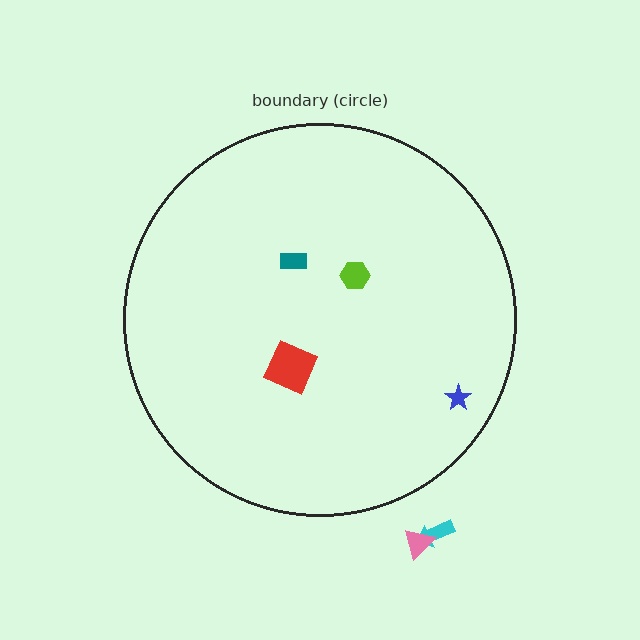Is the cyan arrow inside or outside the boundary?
Outside.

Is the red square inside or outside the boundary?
Inside.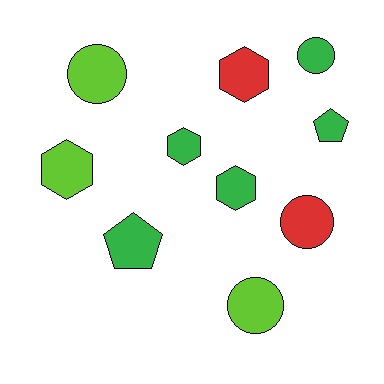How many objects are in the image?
There are 10 objects.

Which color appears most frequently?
Green, with 5 objects.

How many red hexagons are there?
There is 1 red hexagon.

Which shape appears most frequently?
Hexagon, with 4 objects.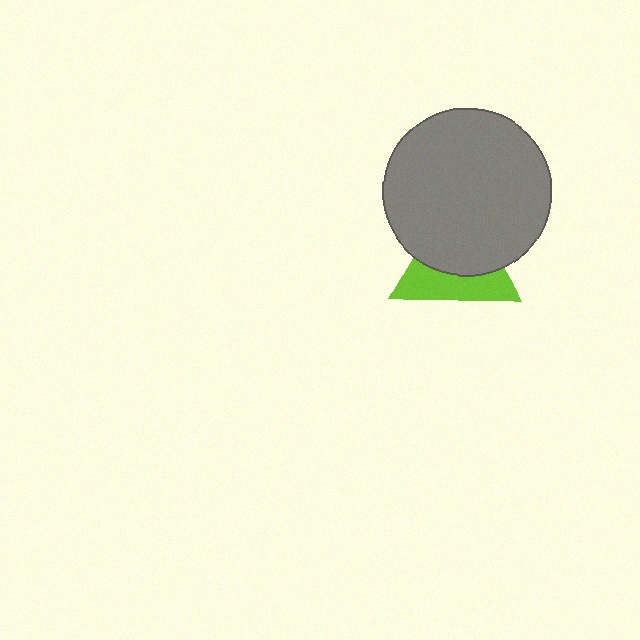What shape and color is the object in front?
The object in front is a gray circle.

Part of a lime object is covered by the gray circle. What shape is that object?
It is a triangle.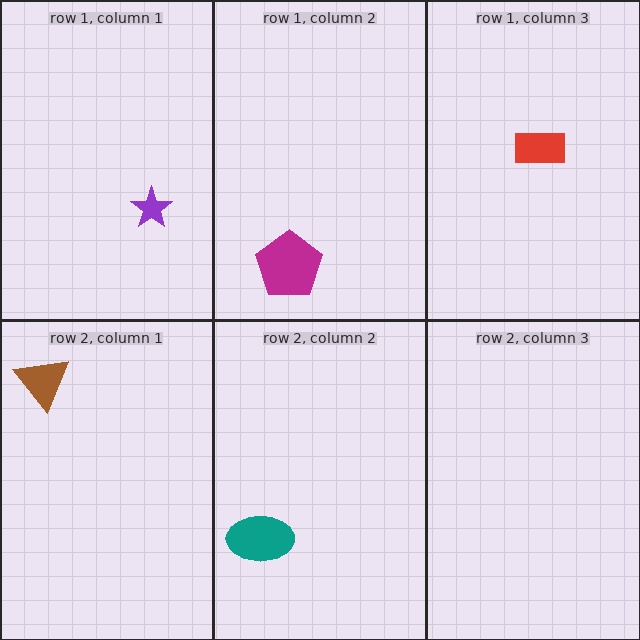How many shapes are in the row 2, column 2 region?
1.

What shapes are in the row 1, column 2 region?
The magenta pentagon.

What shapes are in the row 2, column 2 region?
The teal ellipse.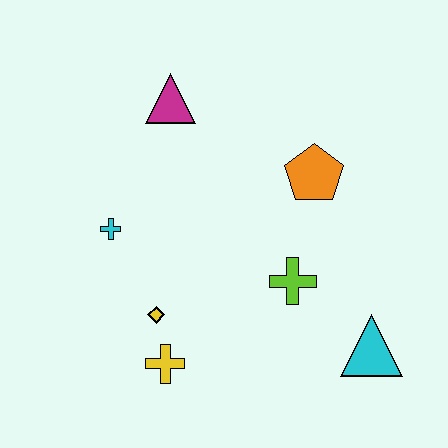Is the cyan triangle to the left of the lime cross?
No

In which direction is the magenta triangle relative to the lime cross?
The magenta triangle is above the lime cross.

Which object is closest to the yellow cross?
The yellow diamond is closest to the yellow cross.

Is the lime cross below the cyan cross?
Yes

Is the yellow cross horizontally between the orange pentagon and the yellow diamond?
Yes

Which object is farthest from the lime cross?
The magenta triangle is farthest from the lime cross.